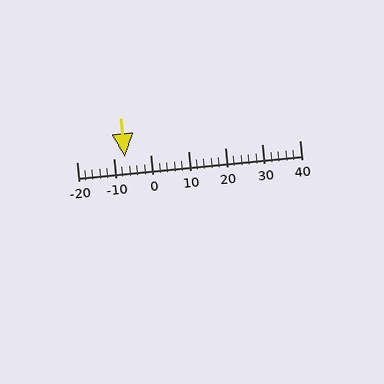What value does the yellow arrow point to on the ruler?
The yellow arrow points to approximately -7.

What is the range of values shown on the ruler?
The ruler shows values from -20 to 40.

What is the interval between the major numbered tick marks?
The major tick marks are spaced 10 units apart.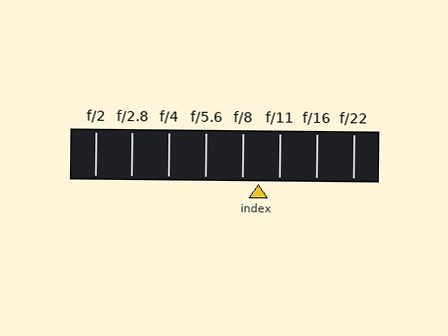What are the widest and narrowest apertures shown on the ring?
The widest aperture shown is f/2 and the narrowest is f/22.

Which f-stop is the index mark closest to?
The index mark is closest to f/8.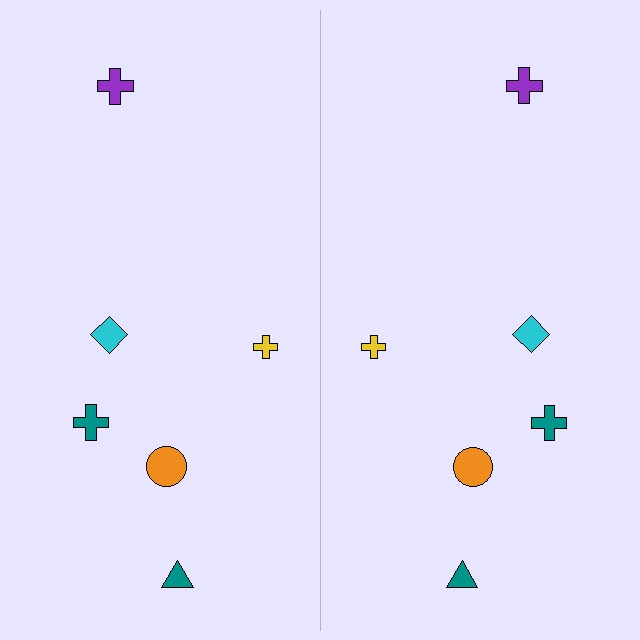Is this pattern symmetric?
Yes, this pattern has bilateral (reflection) symmetry.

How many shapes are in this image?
There are 12 shapes in this image.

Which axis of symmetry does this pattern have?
The pattern has a vertical axis of symmetry running through the center of the image.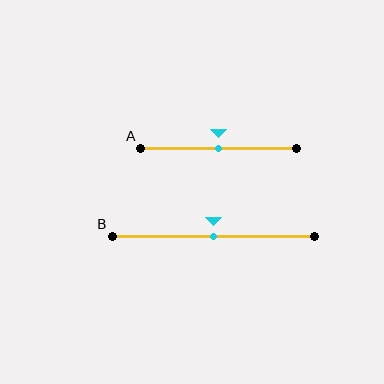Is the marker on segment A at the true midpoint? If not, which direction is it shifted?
Yes, the marker on segment A is at the true midpoint.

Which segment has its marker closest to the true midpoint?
Segment A has its marker closest to the true midpoint.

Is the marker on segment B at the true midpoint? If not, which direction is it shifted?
Yes, the marker on segment B is at the true midpoint.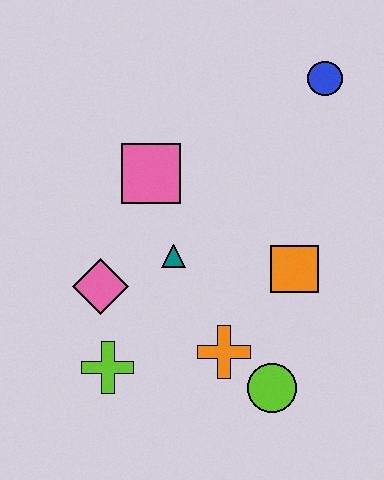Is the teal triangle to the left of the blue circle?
Yes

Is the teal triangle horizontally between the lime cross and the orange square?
Yes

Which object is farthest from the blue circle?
The lime cross is farthest from the blue circle.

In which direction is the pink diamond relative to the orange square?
The pink diamond is to the left of the orange square.